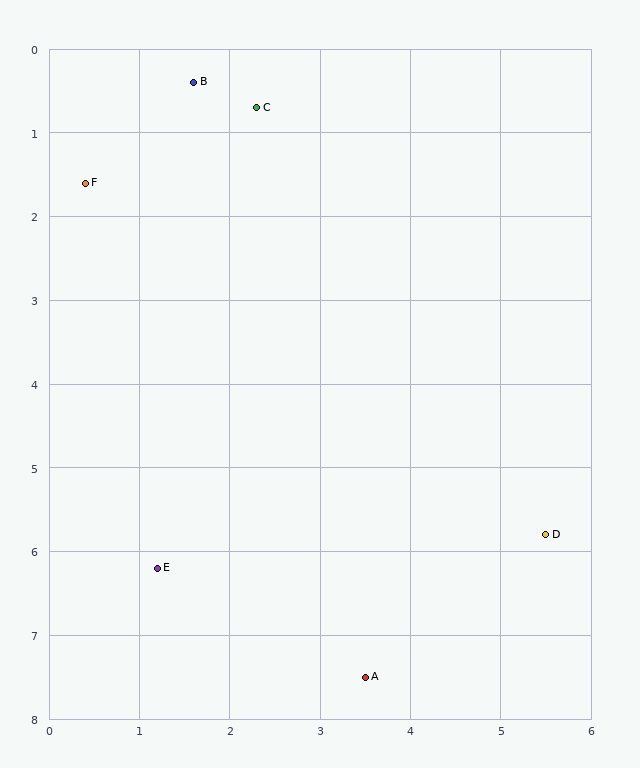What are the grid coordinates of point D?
Point D is at approximately (5.5, 5.8).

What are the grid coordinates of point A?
Point A is at approximately (3.5, 7.5).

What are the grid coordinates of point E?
Point E is at approximately (1.2, 6.2).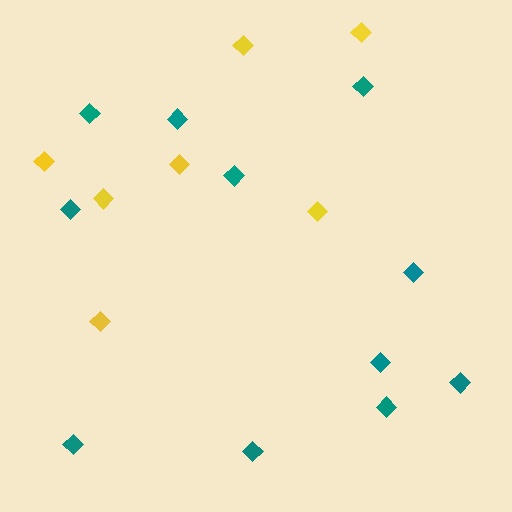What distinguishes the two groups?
There are 2 groups: one group of yellow diamonds (7) and one group of teal diamonds (11).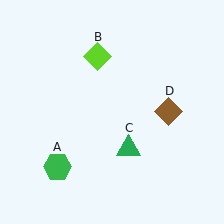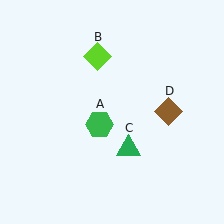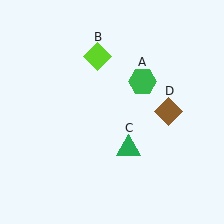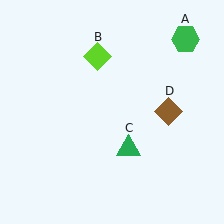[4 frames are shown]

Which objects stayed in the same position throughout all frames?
Lime diamond (object B) and green triangle (object C) and brown diamond (object D) remained stationary.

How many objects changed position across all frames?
1 object changed position: green hexagon (object A).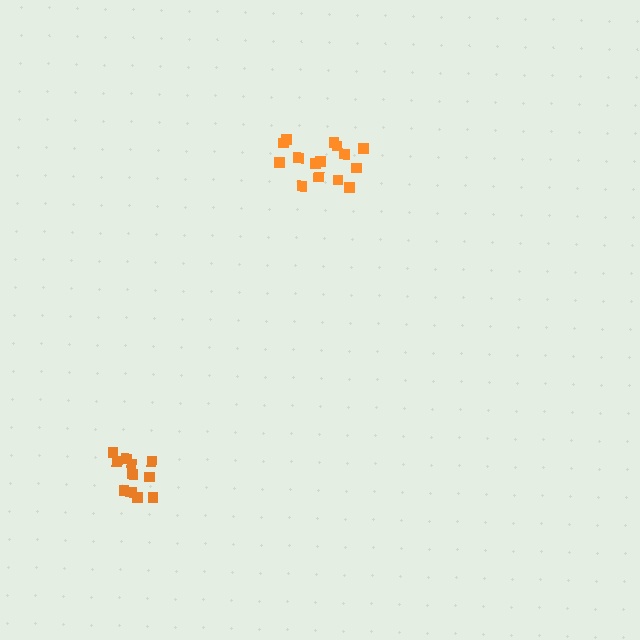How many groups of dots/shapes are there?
There are 2 groups.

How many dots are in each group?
Group 1: 15 dots, Group 2: 12 dots (27 total).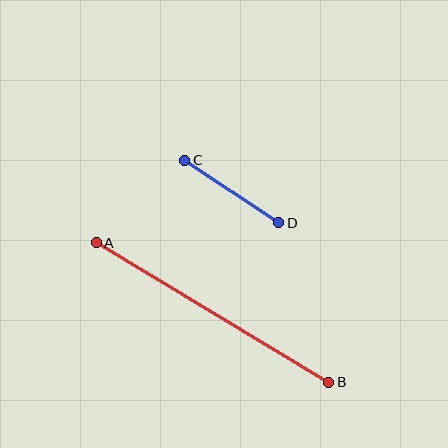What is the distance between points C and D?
The distance is approximately 113 pixels.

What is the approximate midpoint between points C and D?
The midpoint is at approximately (232, 192) pixels.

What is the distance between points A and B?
The distance is approximately 271 pixels.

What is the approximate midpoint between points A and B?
The midpoint is at approximately (213, 313) pixels.